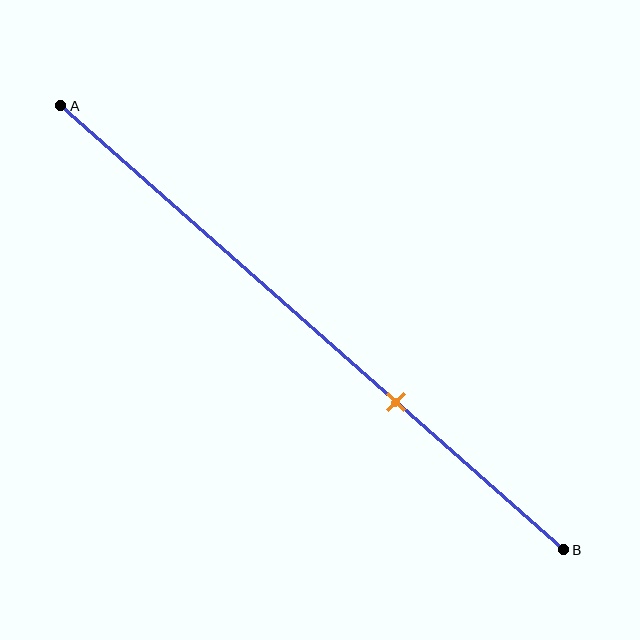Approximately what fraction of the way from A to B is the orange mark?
The orange mark is approximately 65% of the way from A to B.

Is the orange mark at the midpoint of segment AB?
No, the mark is at about 65% from A, not at the 50% midpoint.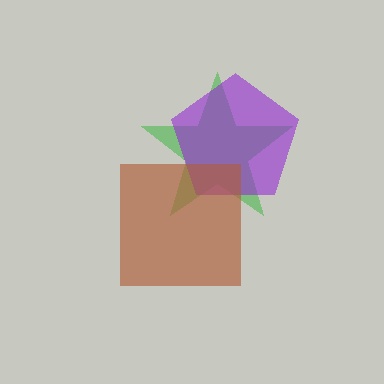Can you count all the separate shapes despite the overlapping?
Yes, there are 3 separate shapes.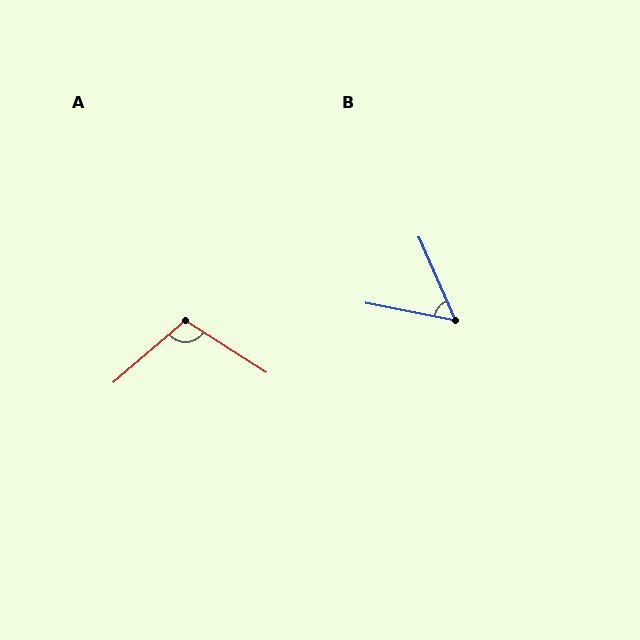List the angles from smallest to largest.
B (55°), A (107°).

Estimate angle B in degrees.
Approximately 55 degrees.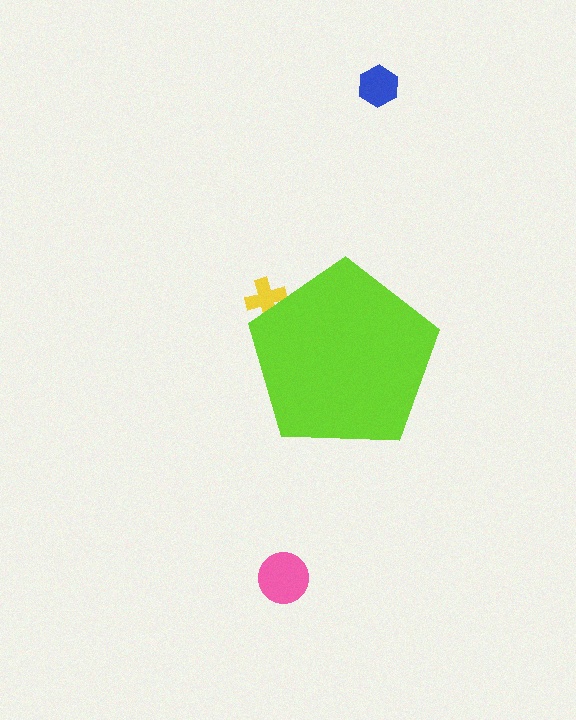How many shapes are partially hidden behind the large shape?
1 shape is partially hidden.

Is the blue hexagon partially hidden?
No, the blue hexagon is fully visible.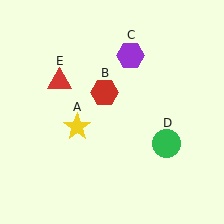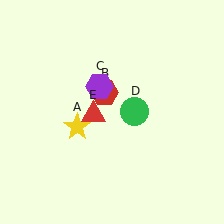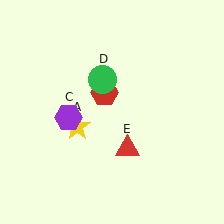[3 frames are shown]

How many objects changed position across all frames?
3 objects changed position: purple hexagon (object C), green circle (object D), red triangle (object E).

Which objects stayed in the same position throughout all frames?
Yellow star (object A) and red hexagon (object B) remained stationary.